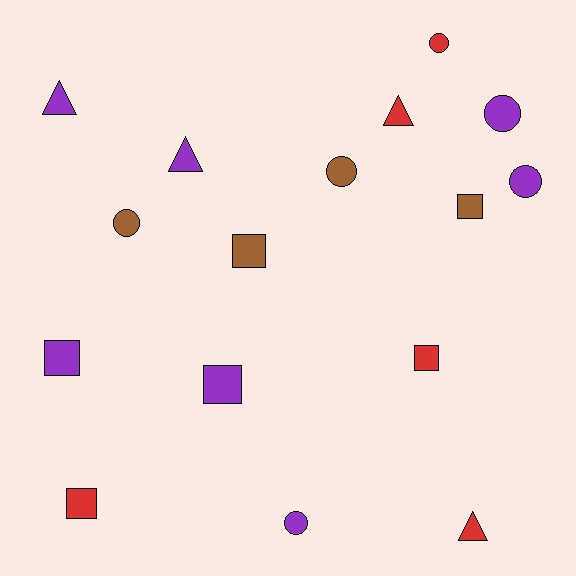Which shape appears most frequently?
Square, with 6 objects.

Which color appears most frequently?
Purple, with 7 objects.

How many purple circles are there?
There are 3 purple circles.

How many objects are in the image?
There are 16 objects.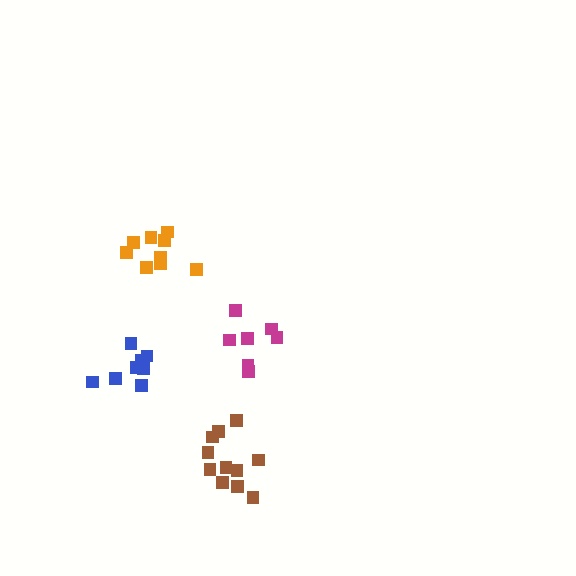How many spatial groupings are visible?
There are 4 spatial groupings.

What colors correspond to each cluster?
The clusters are colored: magenta, blue, orange, brown.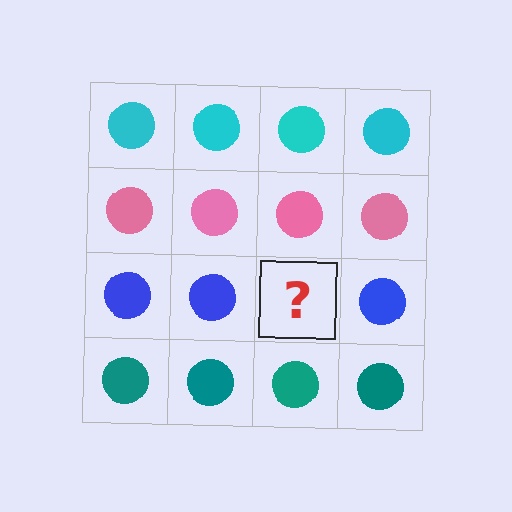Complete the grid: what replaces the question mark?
The question mark should be replaced with a blue circle.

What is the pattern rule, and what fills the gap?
The rule is that each row has a consistent color. The gap should be filled with a blue circle.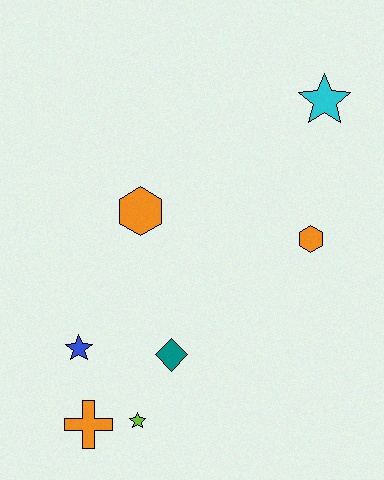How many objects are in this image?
There are 7 objects.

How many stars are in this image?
There are 3 stars.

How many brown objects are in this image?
There are no brown objects.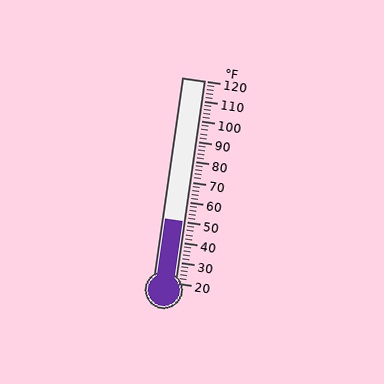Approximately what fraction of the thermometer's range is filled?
The thermometer is filled to approximately 30% of its range.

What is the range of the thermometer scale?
The thermometer scale ranges from 20°F to 120°F.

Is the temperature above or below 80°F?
The temperature is below 80°F.